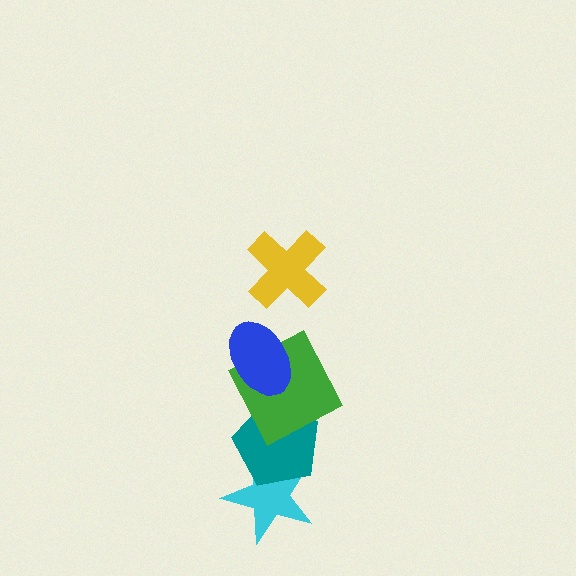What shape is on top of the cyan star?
The teal pentagon is on top of the cyan star.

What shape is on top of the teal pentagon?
The green square is on top of the teal pentagon.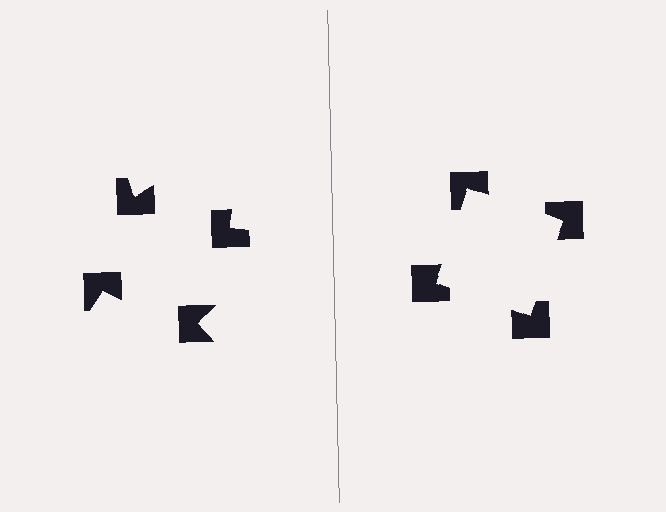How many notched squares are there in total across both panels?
8 — 4 on each side.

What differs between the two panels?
The notched squares are positioned identically on both sides; only the wedge orientations differ. On the right they align to a square; on the left they are misaligned.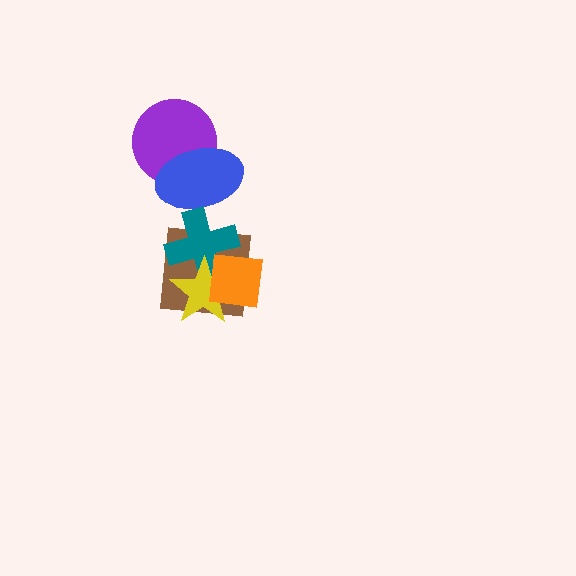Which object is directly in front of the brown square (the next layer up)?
The teal cross is directly in front of the brown square.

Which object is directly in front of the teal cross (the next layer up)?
The yellow star is directly in front of the teal cross.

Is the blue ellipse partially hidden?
Yes, it is partially covered by another shape.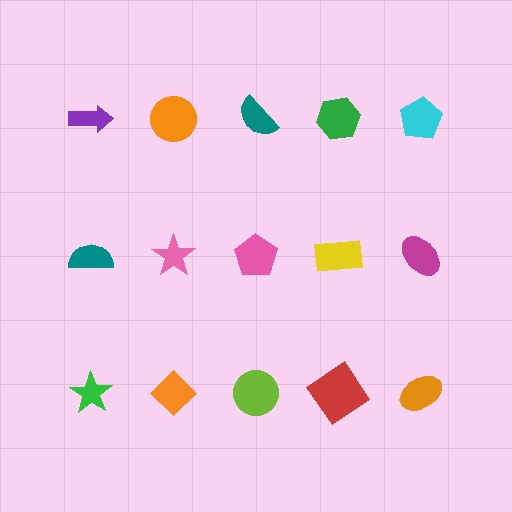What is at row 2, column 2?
A pink star.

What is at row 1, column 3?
A teal semicircle.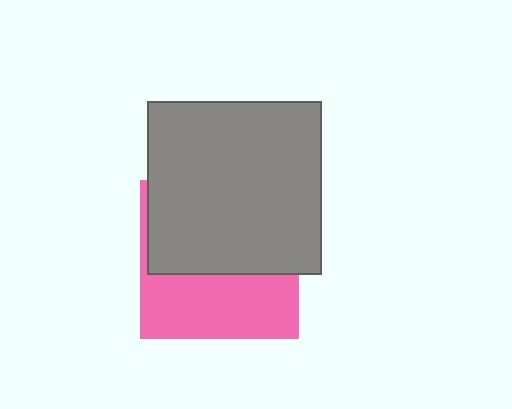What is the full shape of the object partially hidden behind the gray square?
The partially hidden object is a pink square.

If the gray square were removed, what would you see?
You would see the complete pink square.